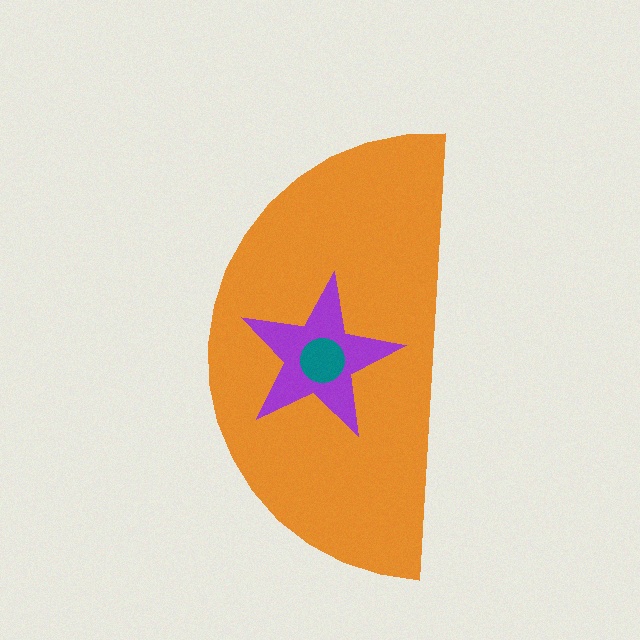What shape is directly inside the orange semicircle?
The purple star.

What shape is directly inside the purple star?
The teal circle.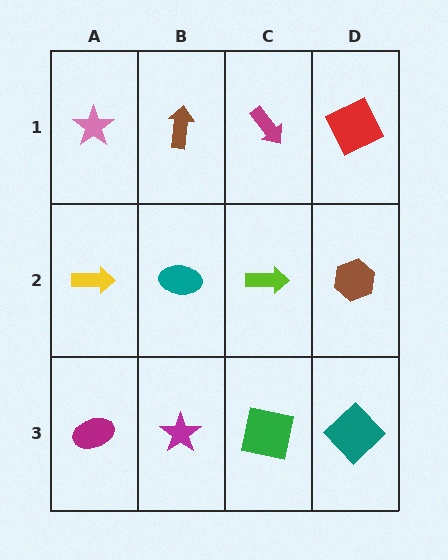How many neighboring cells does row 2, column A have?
3.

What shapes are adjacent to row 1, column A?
A yellow arrow (row 2, column A), a brown arrow (row 1, column B).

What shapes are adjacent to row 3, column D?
A brown hexagon (row 2, column D), a green square (row 3, column C).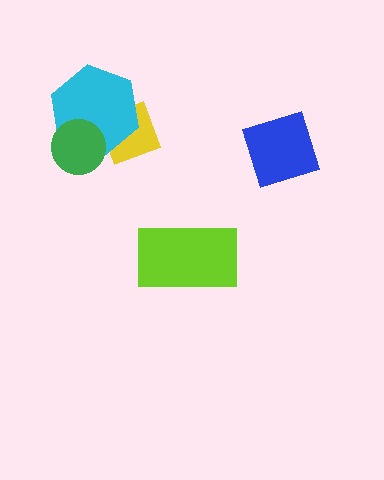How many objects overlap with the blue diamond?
0 objects overlap with the blue diamond.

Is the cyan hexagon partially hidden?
Yes, it is partially covered by another shape.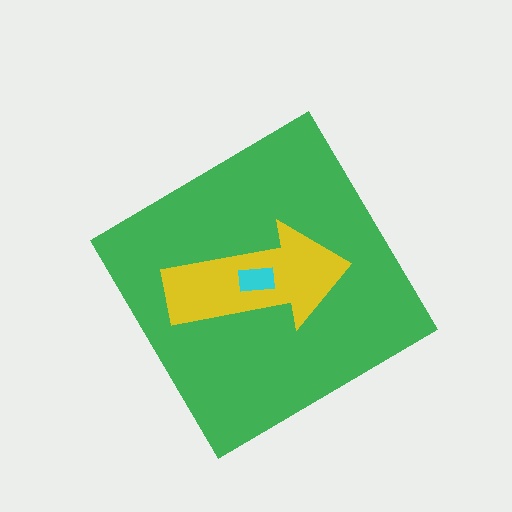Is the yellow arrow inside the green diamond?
Yes.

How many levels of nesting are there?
3.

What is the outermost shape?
The green diamond.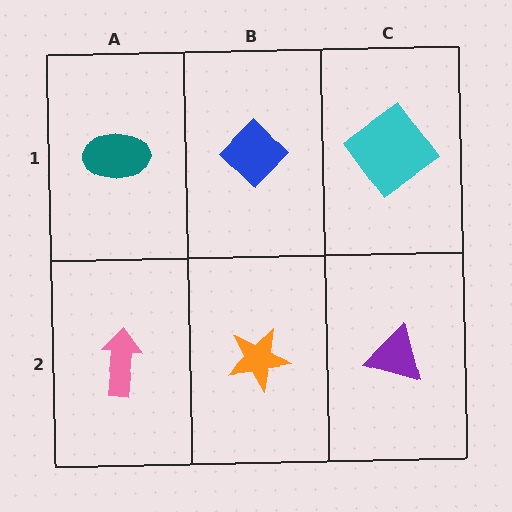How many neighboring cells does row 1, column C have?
2.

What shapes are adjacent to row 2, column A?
A teal ellipse (row 1, column A), an orange star (row 2, column B).